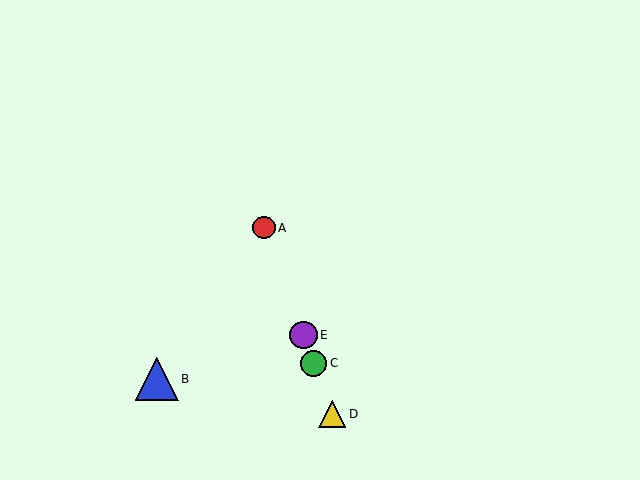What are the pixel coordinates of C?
Object C is at (314, 363).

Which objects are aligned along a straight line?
Objects A, C, D, E are aligned along a straight line.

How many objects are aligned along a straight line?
4 objects (A, C, D, E) are aligned along a straight line.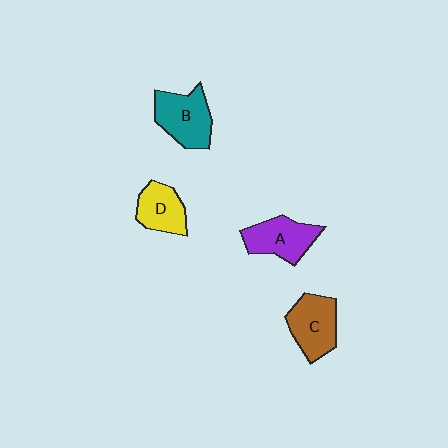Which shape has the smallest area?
Shape D (yellow).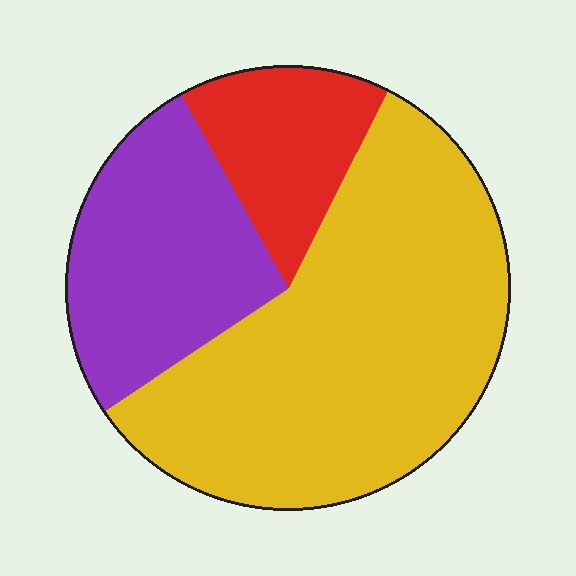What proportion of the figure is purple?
Purple takes up about one quarter (1/4) of the figure.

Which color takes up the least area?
Red, at roughly 15%.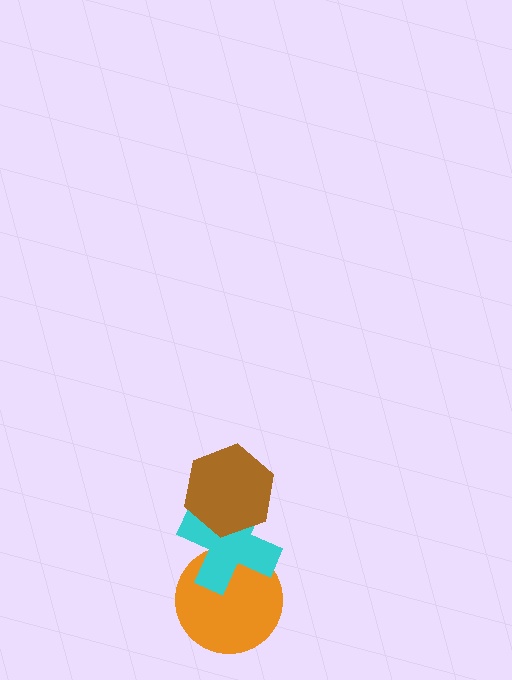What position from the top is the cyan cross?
The cyan cross is 2nd from the top.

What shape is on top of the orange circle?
The cyan cross is on top of the orange circle.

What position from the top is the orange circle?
The orange circle is 3rd from the top.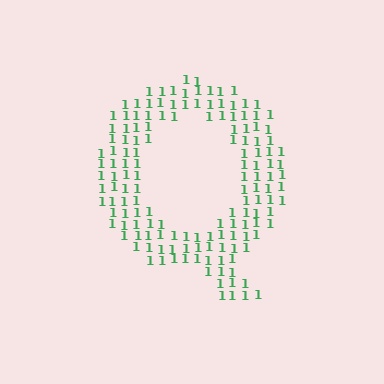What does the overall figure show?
The overall figure shows the letter Q.